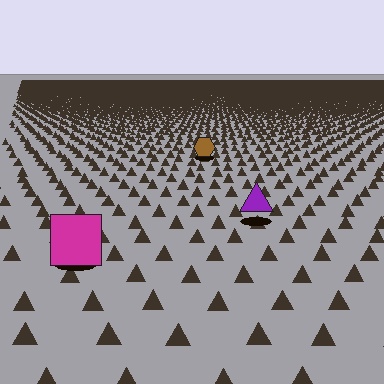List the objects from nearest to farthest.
From nearest to farthest: the magenta square, the purple triangle, the brown hexagon.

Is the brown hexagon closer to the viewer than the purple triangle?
No. The purple triangle is closer — you can tell from the texture gradient: the ground texture is coarser near it.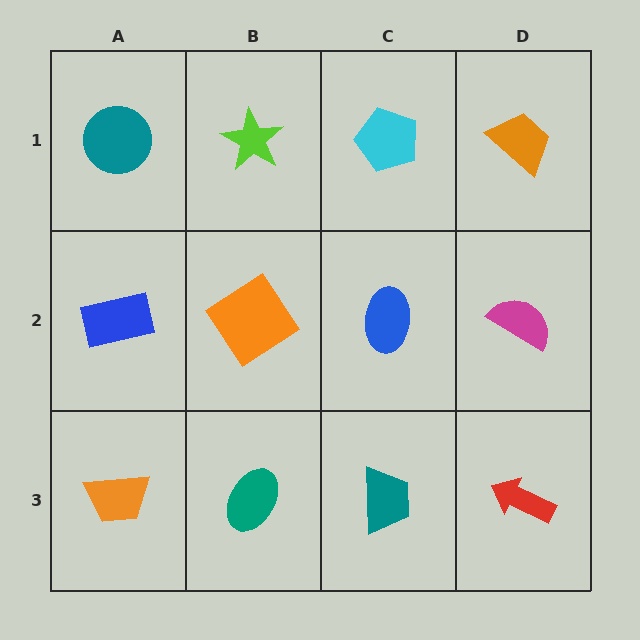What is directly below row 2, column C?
A teal trapezoid.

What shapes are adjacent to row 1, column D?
A magenta semicircle (row 2, column D), a cyan pentagon (row 1, column C).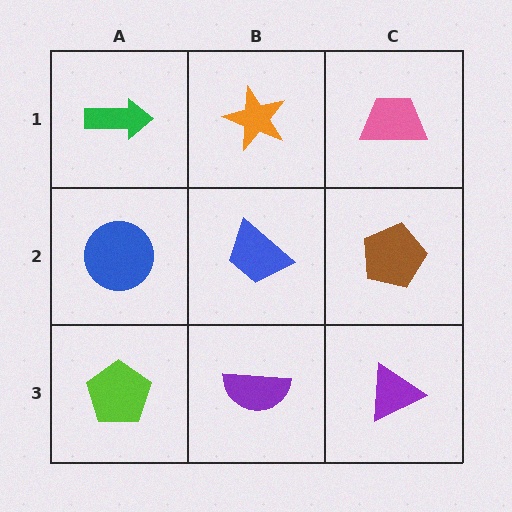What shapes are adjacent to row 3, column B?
A blue trapezoid (row 2, column B), a lime pentagon (row 3, column A), a purple triangle (row 3, column C).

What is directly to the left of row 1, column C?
An orange star.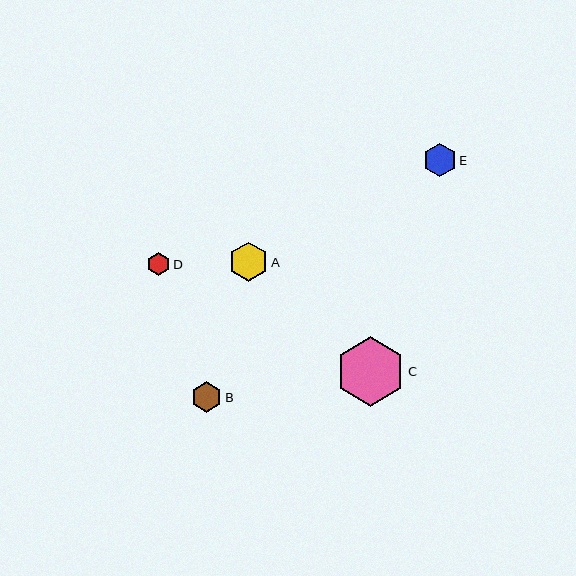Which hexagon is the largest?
Hexagon C is the largest with a size of approximately 69 pixels.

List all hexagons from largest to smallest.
From largest to smallest: C, A, E, B, D.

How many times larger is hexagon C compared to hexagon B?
Hexagon C is approximately 2.2 times the size of hexagon B.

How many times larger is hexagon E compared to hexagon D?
Hexagon E is approximately 1.5 times the size of hexagon D.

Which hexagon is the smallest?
Hexagon D is the smallest with a size of approximately 23 pixels.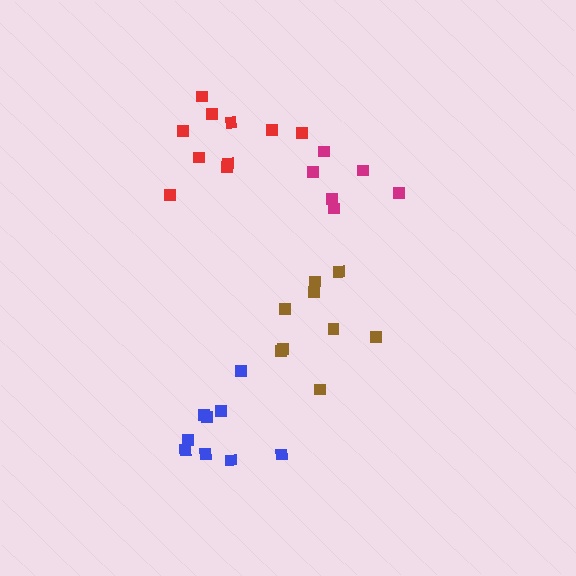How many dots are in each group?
Group 1: 10 dots, Group 2: 9 dots, Group 3: 6 dots, Group 4: 9 dots (34 total).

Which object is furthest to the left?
The blue cluster is leftmost.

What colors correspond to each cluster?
The clusters are colored: red, blue, magenta, brown.